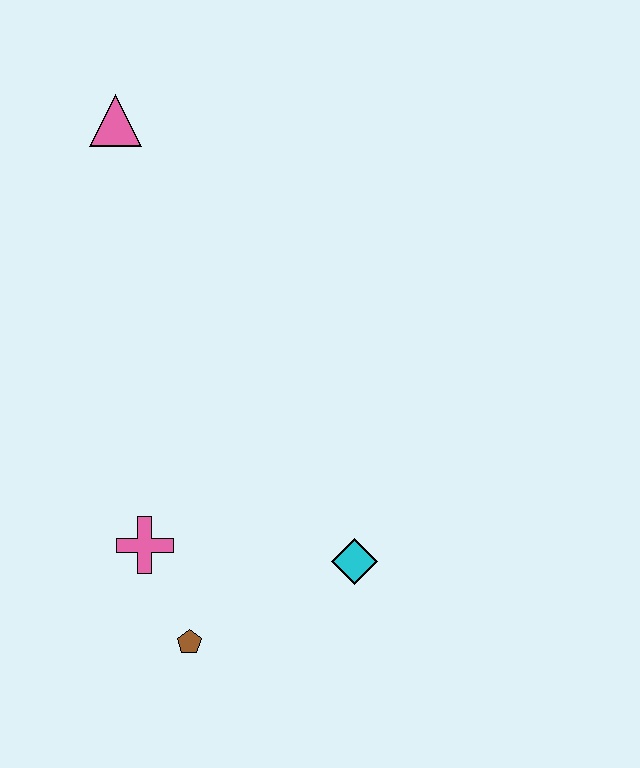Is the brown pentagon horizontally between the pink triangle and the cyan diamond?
Yes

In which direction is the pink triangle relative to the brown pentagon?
The pink triangle is above the brown pentagon.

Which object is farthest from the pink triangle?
The brown pentagon is farthest from the pink triangle.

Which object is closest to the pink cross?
The brown pentagon is closest to the pink cross.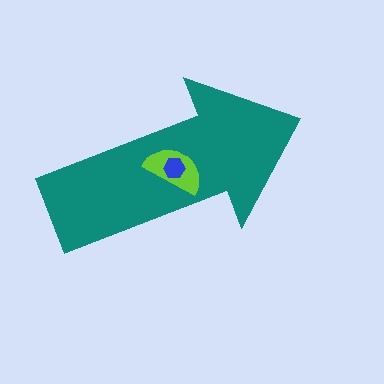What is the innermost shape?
The blue hexagon.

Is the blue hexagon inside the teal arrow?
Yes.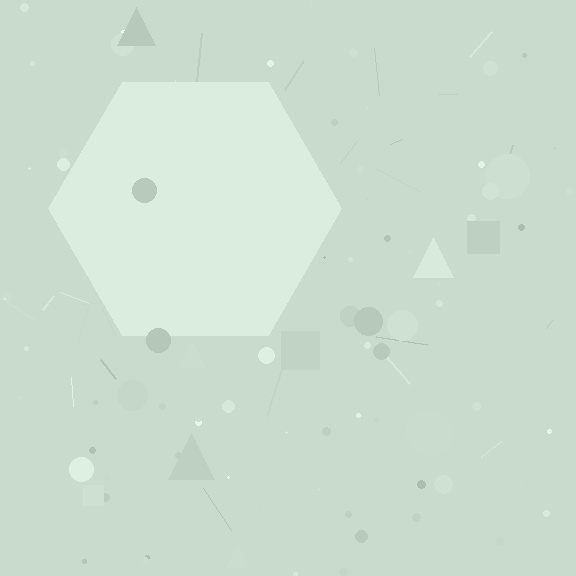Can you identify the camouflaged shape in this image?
The camouflaged shape is a hexagon.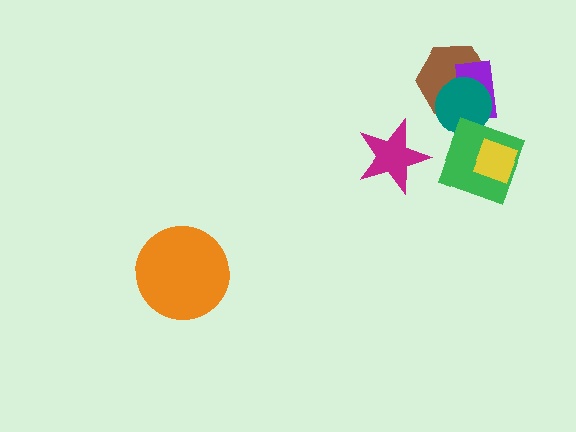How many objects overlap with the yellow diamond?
1 object overlaps with the yellow diamond.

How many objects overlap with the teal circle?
2 objects overlap with the teal circle.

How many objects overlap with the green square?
1 object overlaps with the green square.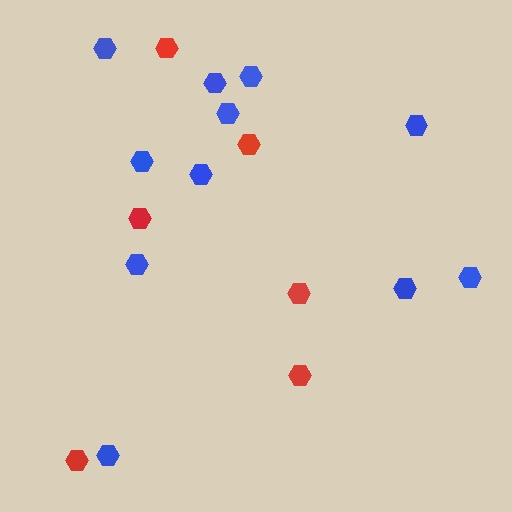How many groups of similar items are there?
There are 2 groups: one group of blue hexagons (11) and one group of red hexagons (6).